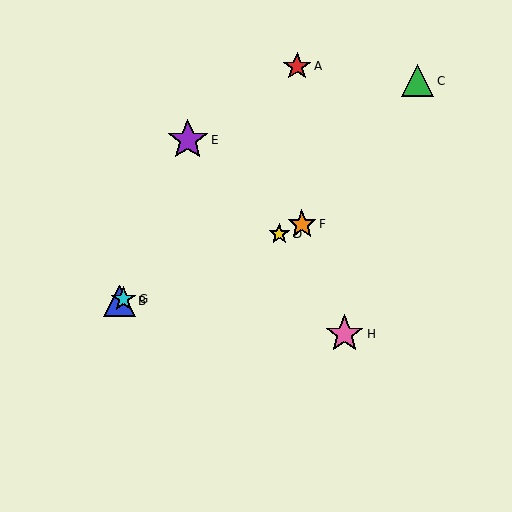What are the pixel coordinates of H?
Object H is at (345, 334).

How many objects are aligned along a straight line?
4 objects (B, D, F, G) are aligned along a straight line.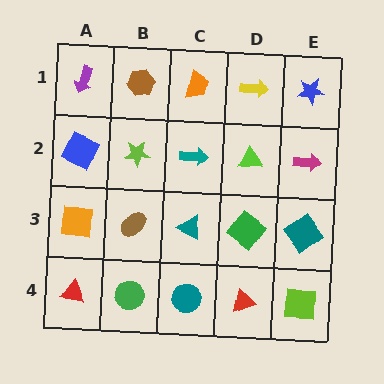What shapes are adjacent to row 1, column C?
A teal arrow (row 2, column C), a brown hexagon (row 1, column B), a yellow arrow (row 1, column D).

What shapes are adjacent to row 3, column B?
A lime star (row 2, column B), a green circle (row 4, column B), an orange square (row 3, column A), a teal triangle (row 3, column C).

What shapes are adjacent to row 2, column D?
A yellow arrow (row 1, column D), a green diamond (row 3, column D), a teal arrow (row 2, column C), a magenta arrow (row 2, column E).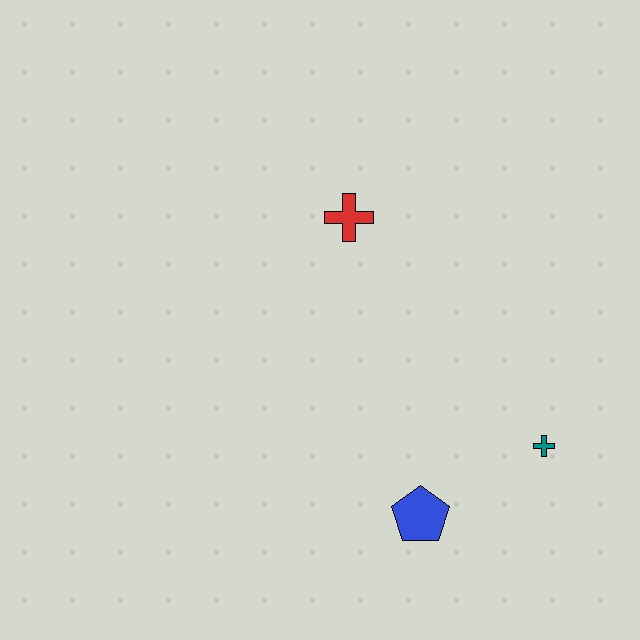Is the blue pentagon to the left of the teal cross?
Yes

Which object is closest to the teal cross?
The blue pentagon is closest to the teal cross.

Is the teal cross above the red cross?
No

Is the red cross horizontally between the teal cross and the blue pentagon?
No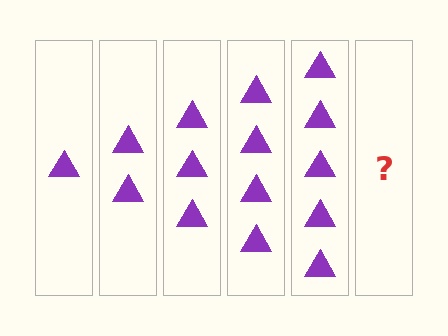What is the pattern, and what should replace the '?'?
The pattern is that each step adds one more triangle. The '?' should be 6 triangles.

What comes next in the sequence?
The next element should be 6 triangles.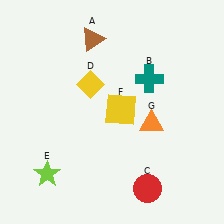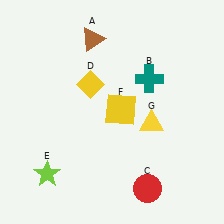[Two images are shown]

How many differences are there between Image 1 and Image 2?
There is 1 difference between the two images.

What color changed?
The triangle (G) changed from orange in Image 1 to yellow in Image 2.